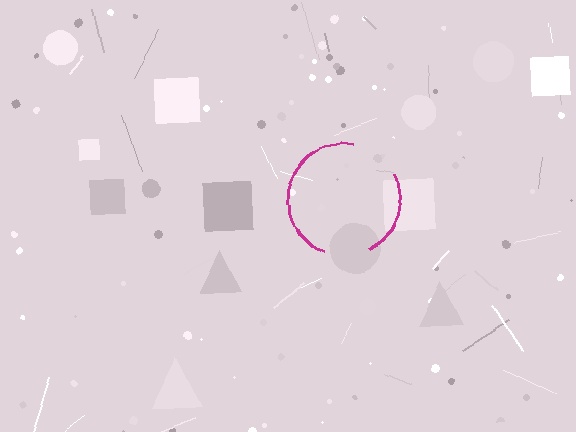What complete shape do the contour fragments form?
The contour fragments form a circle.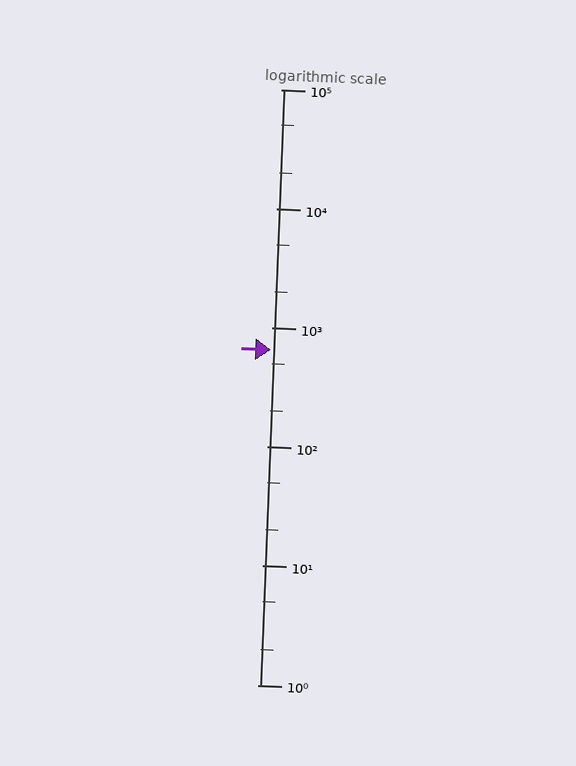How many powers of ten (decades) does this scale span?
The scale spans 5 decades, from 1 to 100000.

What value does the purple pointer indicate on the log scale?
The pointer indicates approximately 650.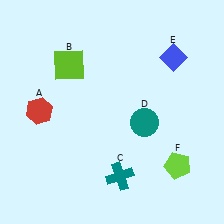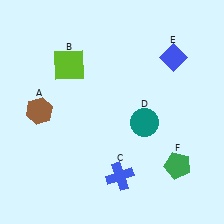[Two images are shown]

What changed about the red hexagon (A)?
In Image 1, A is red. In Image 2, it changed to brown.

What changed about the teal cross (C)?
In Image 1, C is teal. In Image 2, it changed to blue.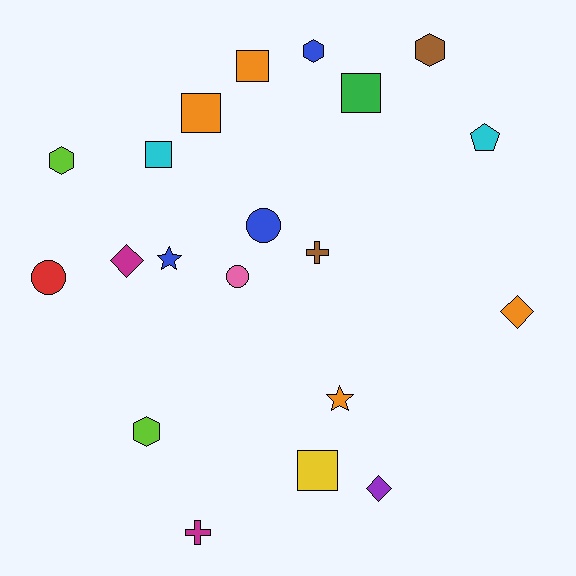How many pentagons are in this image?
There is 1 pentagon.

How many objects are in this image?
There are 20 objects.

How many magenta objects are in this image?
There are 2 magenta objects.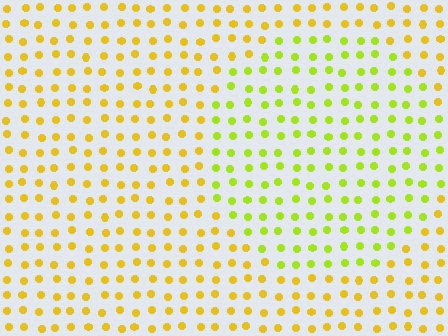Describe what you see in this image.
The image is filled with small yellow elements in a uniform arrangement. A circle-shaped region is visible where the elements are tinted to a slightly different hue, forming a subtle color boundary.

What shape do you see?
I see a circle.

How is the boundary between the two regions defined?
The boundary is defined purely by a slight shift in hue (about 31 degrees). Spacing, size, and orientation are identical on both sides.